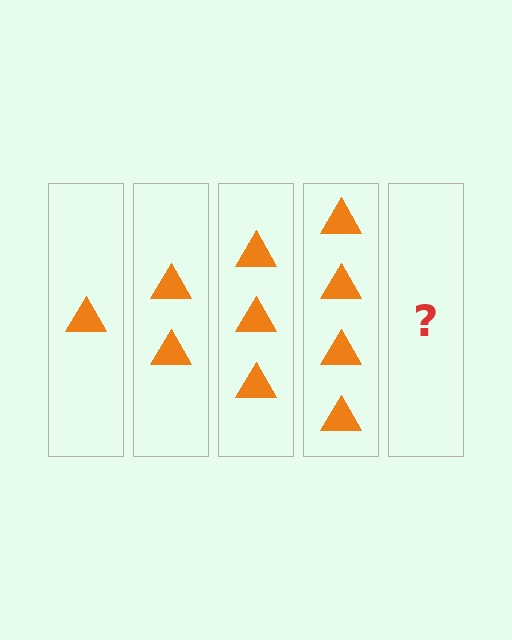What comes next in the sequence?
The next element should be 5 triangles.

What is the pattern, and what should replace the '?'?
The pattern is that each step adds one more triangle. The '?' should be 5 triangles.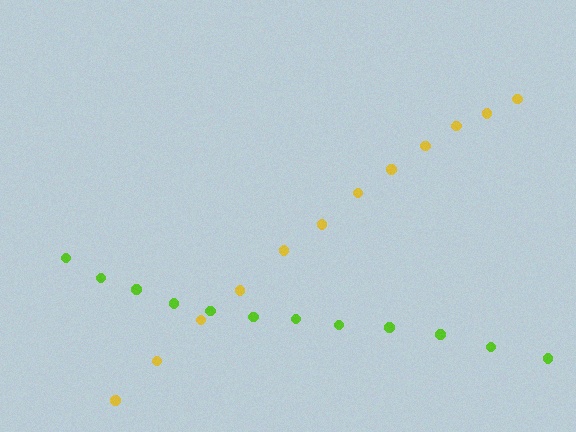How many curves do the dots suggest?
There are 2 distinct paths.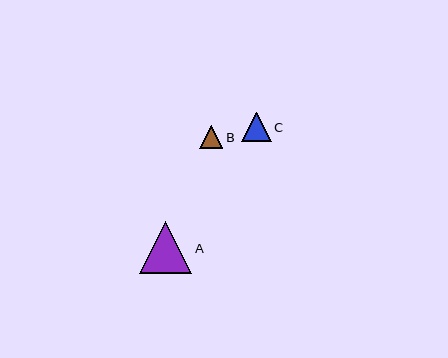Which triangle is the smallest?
Triangle B is the smallest with a size of approximately 23 pixels.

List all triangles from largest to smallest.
From largest to smallest: A, C, B.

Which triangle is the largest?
Triangle A is the largest with a size of approximately 52 pixels.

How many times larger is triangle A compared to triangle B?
Triangle A is approximately 2.3 times the size of triangle B.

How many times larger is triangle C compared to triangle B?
Triangle C is approximately 1.3 times the size of triangle B.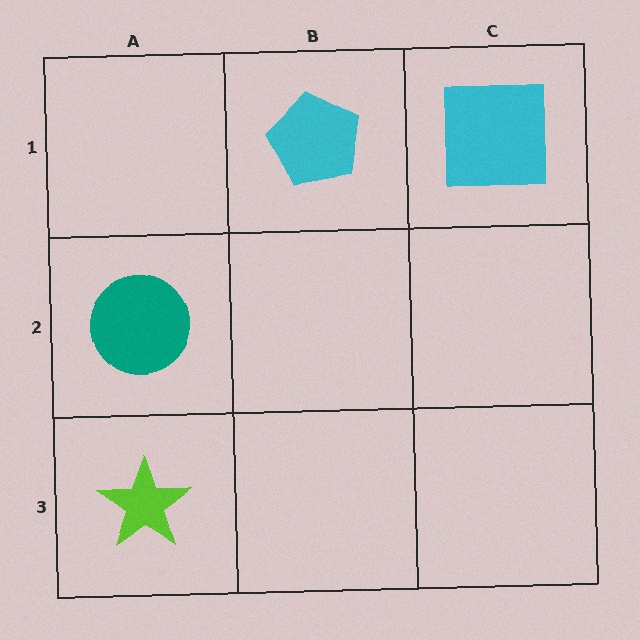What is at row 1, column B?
A cyan pentagon.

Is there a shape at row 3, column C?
No, that cell is empty.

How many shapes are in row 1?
2 shapes.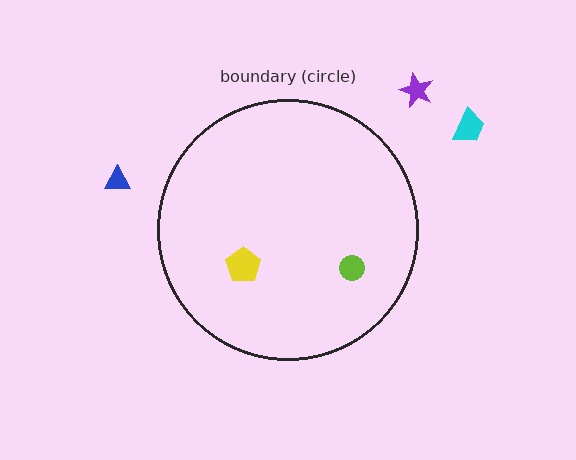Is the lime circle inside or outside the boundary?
Inside.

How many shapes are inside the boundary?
2 inside, 3 outside.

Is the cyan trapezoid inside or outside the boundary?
Outside.